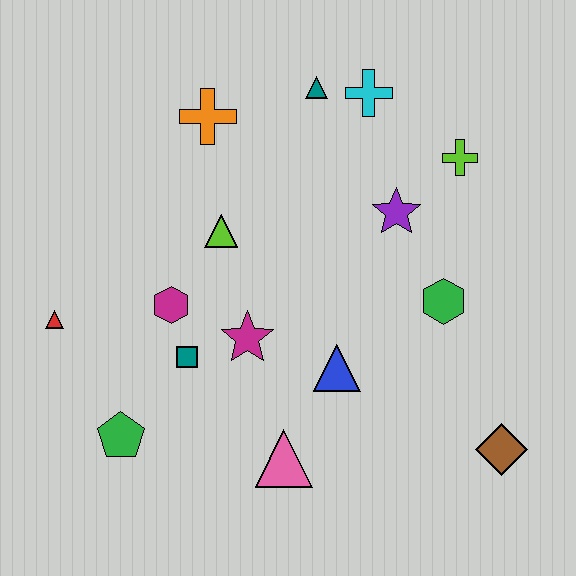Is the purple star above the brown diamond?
Yes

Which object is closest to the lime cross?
The purple star is closest to the lime cross.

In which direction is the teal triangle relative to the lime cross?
The teal triangle is to the left of the lime cross.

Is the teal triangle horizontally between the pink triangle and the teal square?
No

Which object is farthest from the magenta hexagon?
The brown diamond is farthest from the magenta hexagon.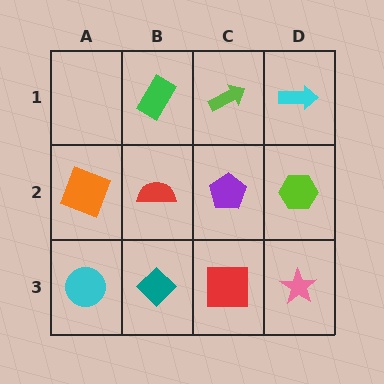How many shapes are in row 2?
4 shapes.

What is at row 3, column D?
A pink star.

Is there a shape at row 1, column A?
No, that cell is empty.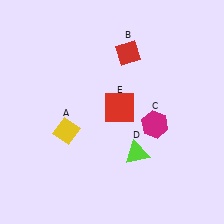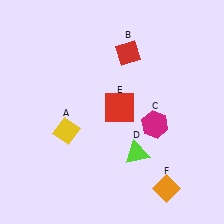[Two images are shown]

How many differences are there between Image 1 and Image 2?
There is 1 difference between the two images.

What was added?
An orange diamond (F) was added in Image 2.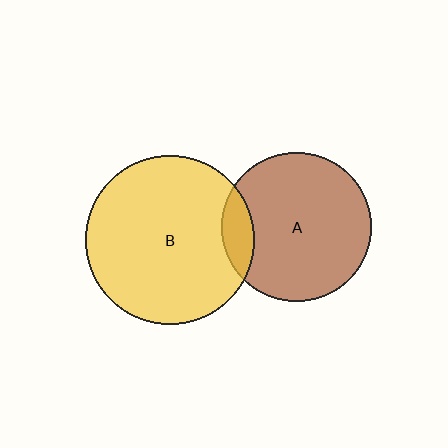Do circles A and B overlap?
Yes.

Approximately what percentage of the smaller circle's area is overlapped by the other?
Approximately 10%.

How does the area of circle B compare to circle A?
Approximately 1.3 times.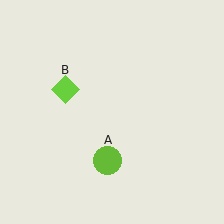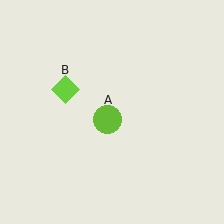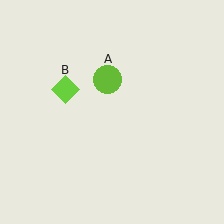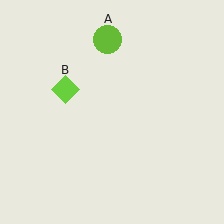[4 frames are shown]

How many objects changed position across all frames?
1 object changed position: lime circle (object A).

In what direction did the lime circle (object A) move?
The lime circle (object A) moved up.